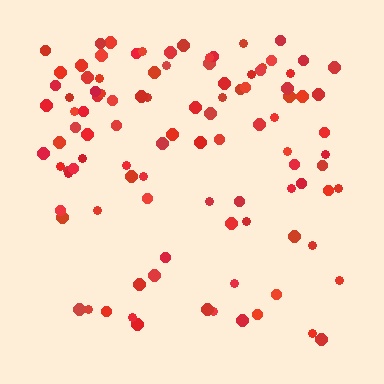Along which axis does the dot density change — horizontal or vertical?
Vertical.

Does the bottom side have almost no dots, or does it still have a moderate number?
Still a moderate number, just noticeably fewer than the top.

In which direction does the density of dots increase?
From bottom to top, with the top side densest.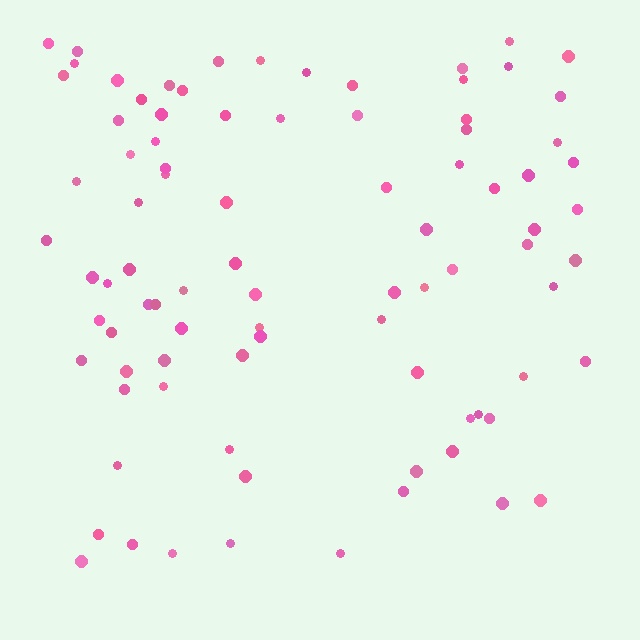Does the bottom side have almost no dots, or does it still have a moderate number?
Still a moderate number, just noticeably fewer than the top.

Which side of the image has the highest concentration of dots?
The top.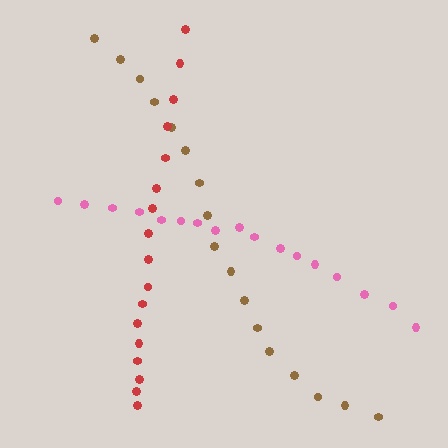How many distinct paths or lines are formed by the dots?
There are 3 distinct paths.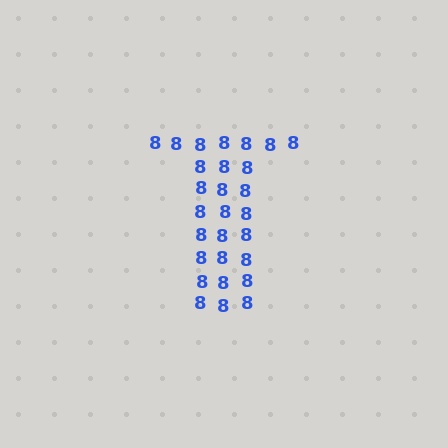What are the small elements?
The small elements are digit 8's.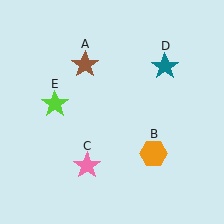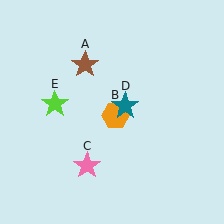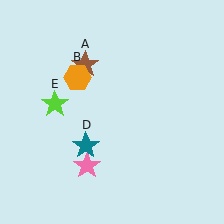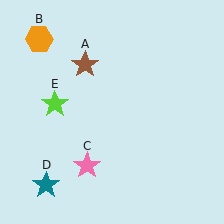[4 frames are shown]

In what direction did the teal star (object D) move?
The teal star (object D) moved down and to the left.